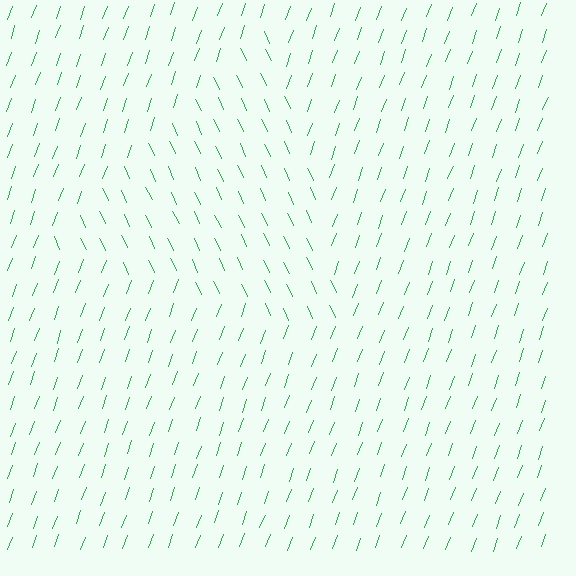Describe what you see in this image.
The image is filled with small green line segments. A triangle region in the image has lines oriented differently from the surrounding lines, creating a visible texture boundary.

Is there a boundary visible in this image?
Yes, there is a texture boundary formed by a change in line orientation.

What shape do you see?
I see a triangle.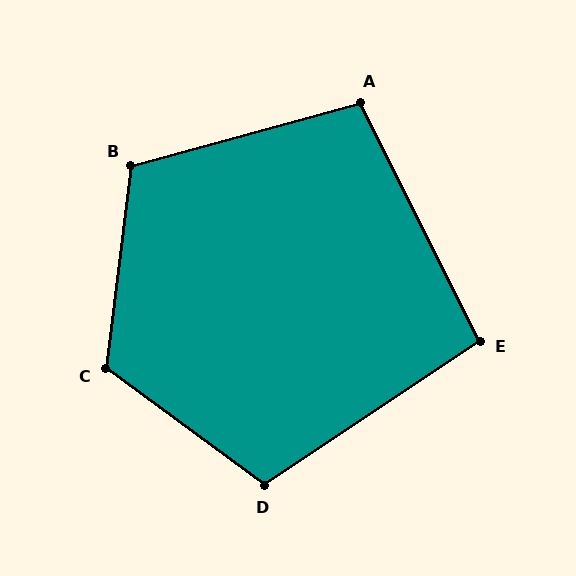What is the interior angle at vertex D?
Approximately 110 degrees (obtuse).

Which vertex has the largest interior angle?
C, at approximately 119 degrees.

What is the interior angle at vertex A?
Approximately 101 degrees (obtuse).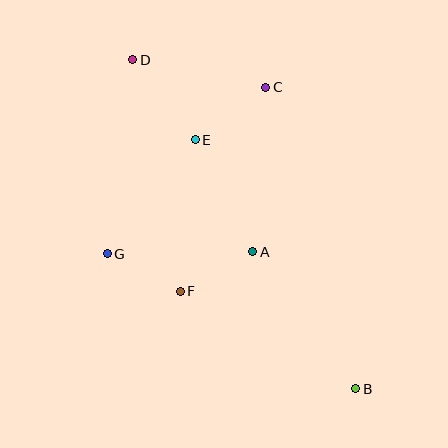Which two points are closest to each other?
Points F and G are closest to each other.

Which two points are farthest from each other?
Points B and D are farthest from each other.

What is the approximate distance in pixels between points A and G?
The distance between A and G is approximately 145 pixels.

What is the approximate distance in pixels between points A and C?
The distance between A and C is approximately 165 pixels.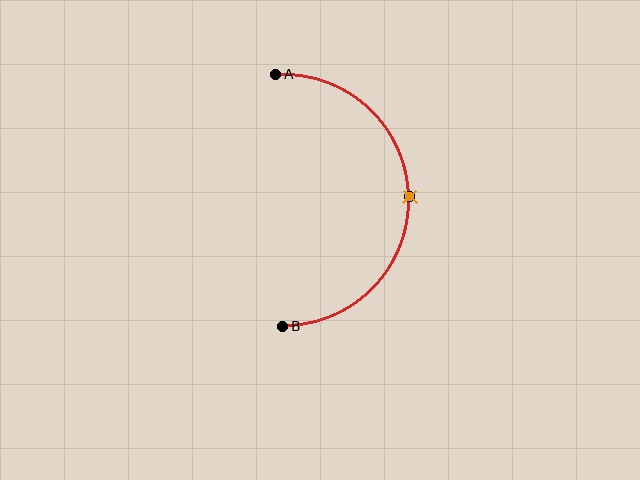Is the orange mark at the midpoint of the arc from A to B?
Yes. The orange mark lies on the arc at equal arc-length from both A and B — it is the arc midpoint.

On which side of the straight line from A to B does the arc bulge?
The arc bulges to the right of the straight line connecting A and B.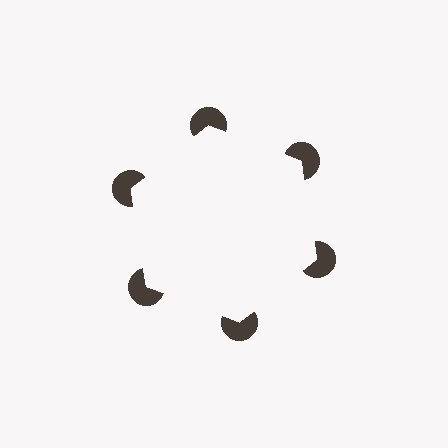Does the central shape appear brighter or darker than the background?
It typically appears slightly brighter than the background, even though no actual brightness change is drawn.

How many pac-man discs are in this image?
There are 6 — one at each vertex of the illusory hexagon.